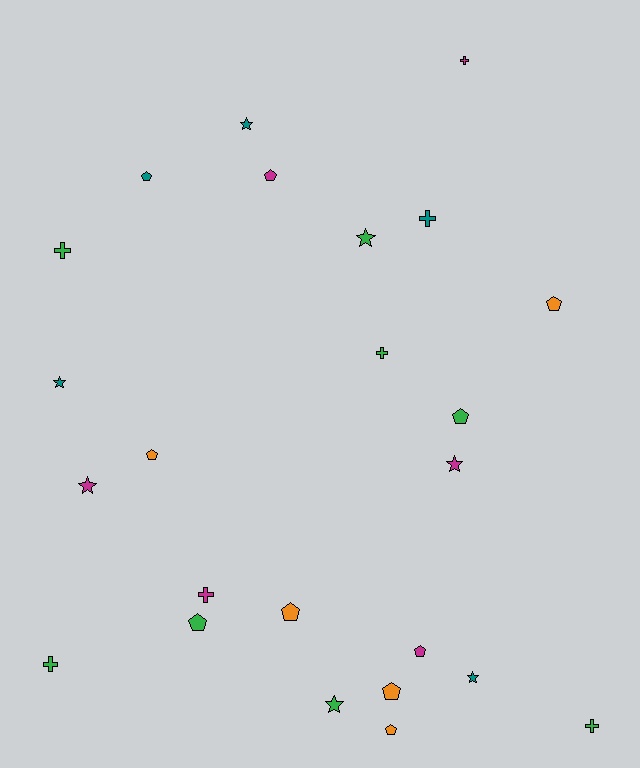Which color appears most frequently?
Green, with 8 objects.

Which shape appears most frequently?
Pentagon, with 10 objects.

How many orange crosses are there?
There are no orange crosses.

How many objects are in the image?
There are 24 objects.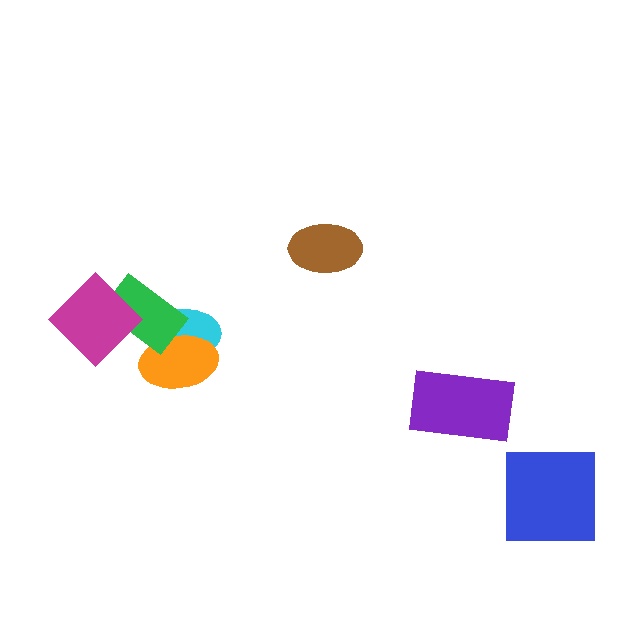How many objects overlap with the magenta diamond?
1 object overlaps with the magenta diamond.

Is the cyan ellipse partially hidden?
Yes, it is partially covered by another shape.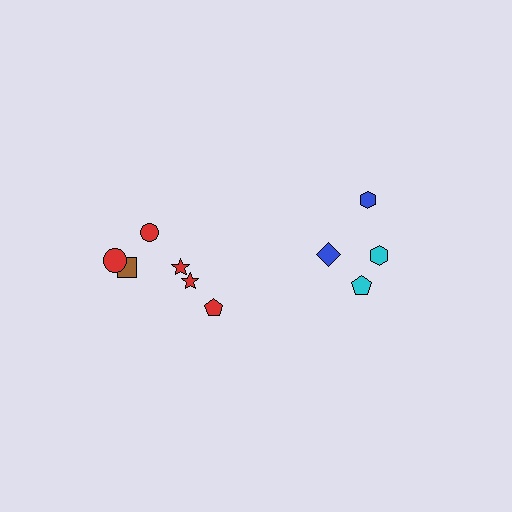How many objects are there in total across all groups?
There are 10 objects.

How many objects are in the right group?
There are 4 objects.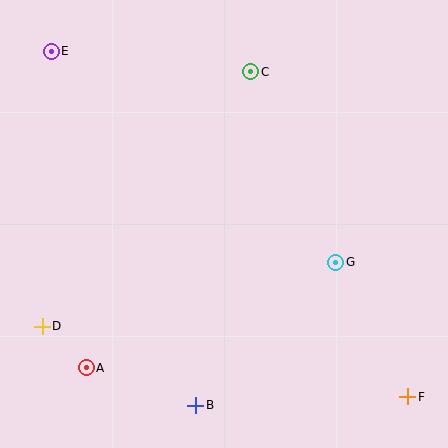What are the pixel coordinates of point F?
Point F is at (408, 397).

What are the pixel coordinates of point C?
Point C is at (251, 72).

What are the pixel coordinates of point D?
Point D is at (42, 326).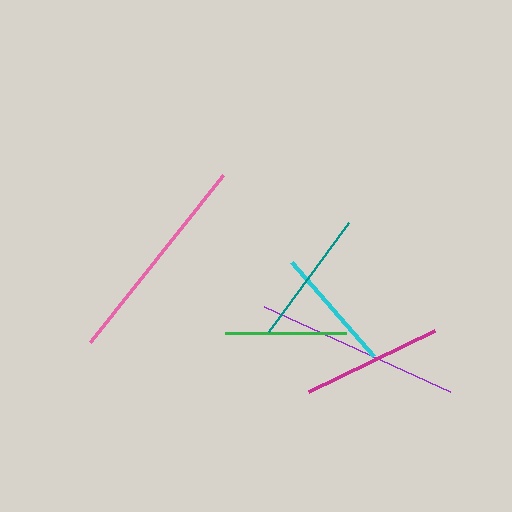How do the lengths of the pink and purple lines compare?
The pink and purple lines are approximately the same length.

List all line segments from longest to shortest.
From longest to shortest: pink, purple, magenta, teal, cyan, green.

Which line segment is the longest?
The pink line is the longest at approximately 214 pixels.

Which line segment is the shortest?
The green line is the shortest at approximately 121 pixels.